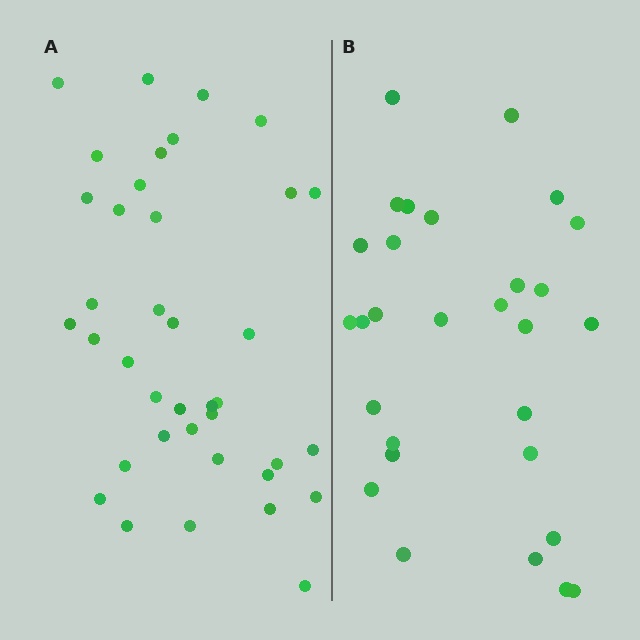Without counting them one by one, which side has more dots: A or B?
Region A (the left region) has more dots.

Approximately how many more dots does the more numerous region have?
Region A has roughly 8 or so more dots than region B.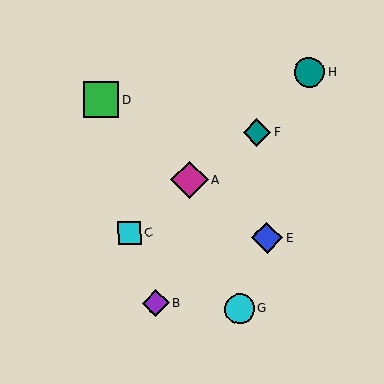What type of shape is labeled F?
Shape F is a teal diamond.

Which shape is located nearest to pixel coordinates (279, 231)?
The blue diamond (labeled E) at (267, 238) is nearest to that location.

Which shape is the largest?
The magenta diamond (labeled A) is the largest.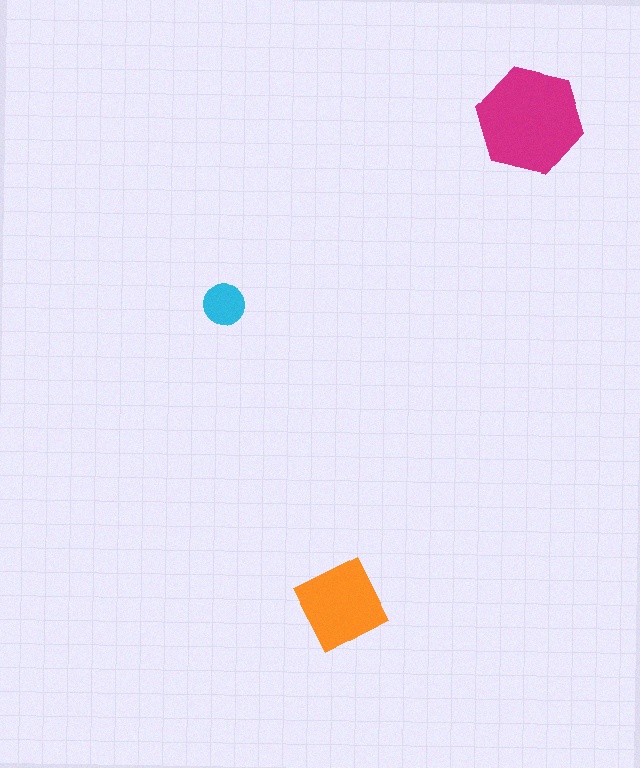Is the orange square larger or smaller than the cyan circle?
Larger.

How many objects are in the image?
There are 3 objects in the image.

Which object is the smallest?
The cyan circle.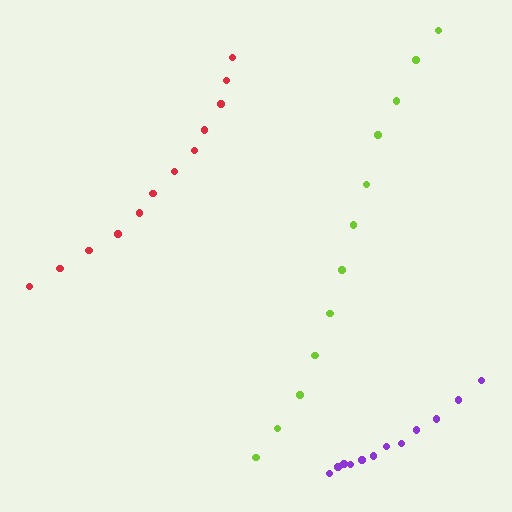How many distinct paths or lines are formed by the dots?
There are 3 distinct paths.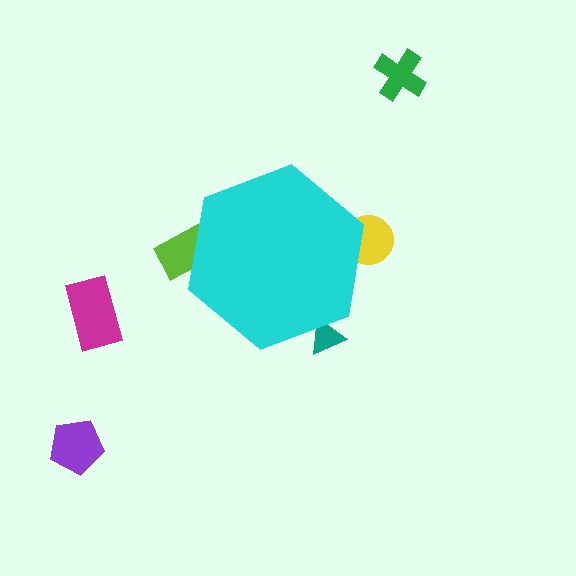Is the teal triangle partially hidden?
Yes, the teal triangle is partially hidden behind the cyan hexagon.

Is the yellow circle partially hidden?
Yes, the yellow circle is partially hidden behind the cyan hexagon.